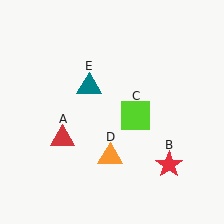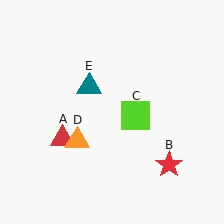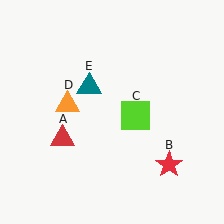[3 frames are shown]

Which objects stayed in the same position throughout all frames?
Red triangle (object A) and red star (object B) and lime square (object C) and teal triangle (object E) remained stationary.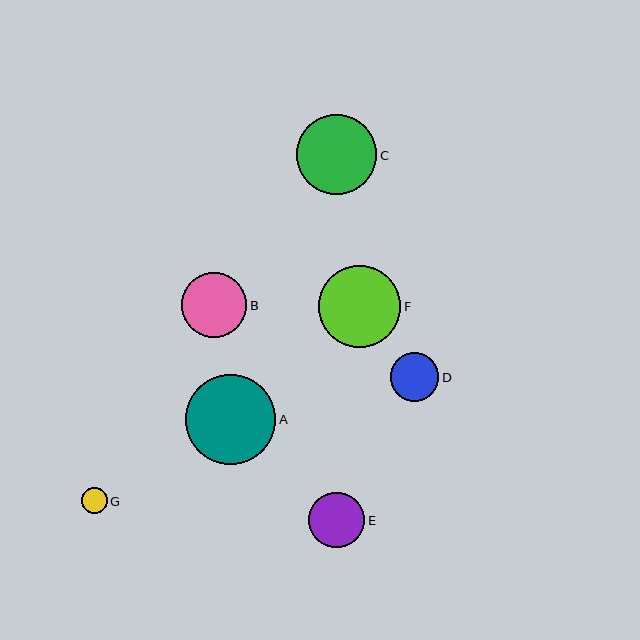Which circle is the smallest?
Circle G is the smallest with a size of approximately 26 pixels.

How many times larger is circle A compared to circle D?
Circle A is approximately 1.8 times the size of circle D.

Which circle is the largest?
Circle A is the largest with a size of approximately 90 pixels.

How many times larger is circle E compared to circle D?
Circle E is approximately 1.1 times the size of circle D.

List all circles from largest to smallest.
From largest to smallest: A, F, C, B, E, D, G.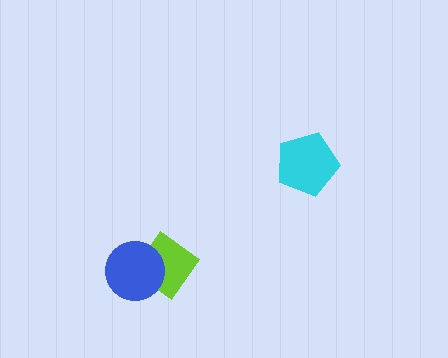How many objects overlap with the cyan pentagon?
0 objects overlap with the cyan pentagon.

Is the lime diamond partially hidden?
Yes, it is partially covered by another shape.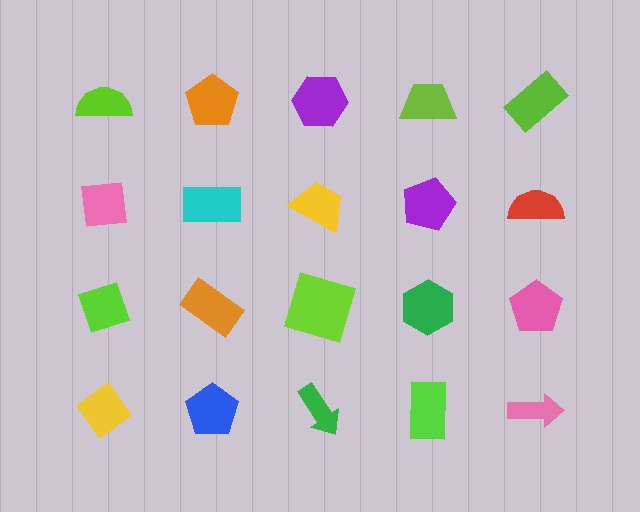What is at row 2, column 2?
A cyan rectangle.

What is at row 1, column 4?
A lime trapezoid.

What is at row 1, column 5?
A lime rectangle.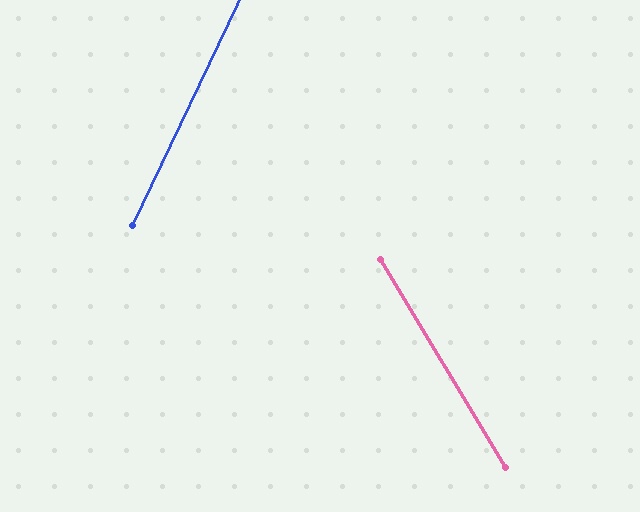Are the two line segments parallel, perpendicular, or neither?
Neither parallel nor perpendicular — they differ by about 56°.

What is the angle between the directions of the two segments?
Approximately 56 degrees.